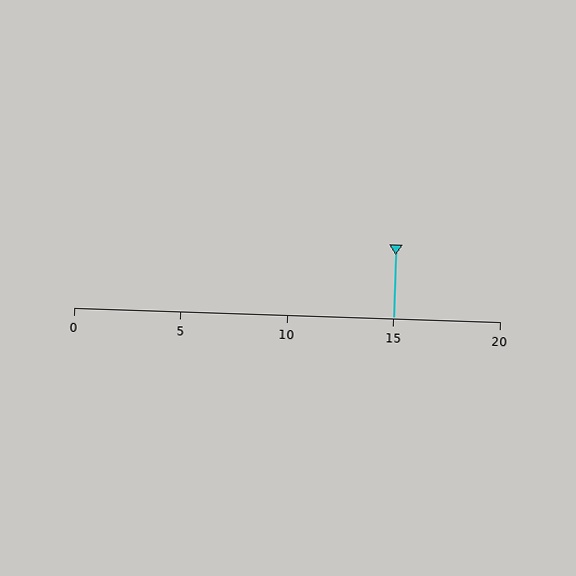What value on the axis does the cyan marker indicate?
The marker indicates approximately 15.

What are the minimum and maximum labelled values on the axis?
The axis runs from 0 to 20.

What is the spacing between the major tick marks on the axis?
The major ticks are spaced 5 apart.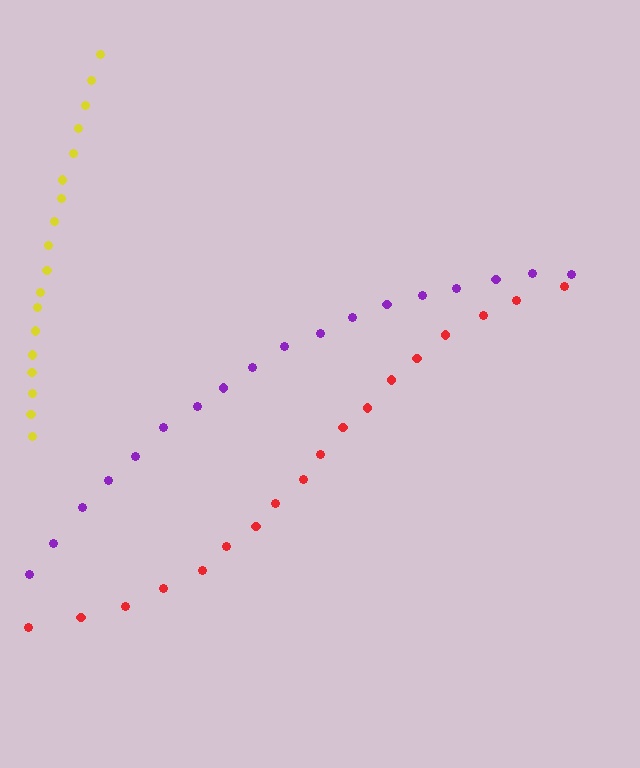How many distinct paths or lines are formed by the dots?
There are 3 distinct paths.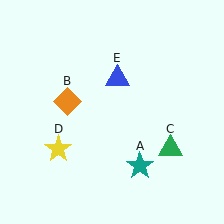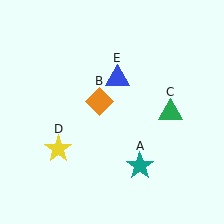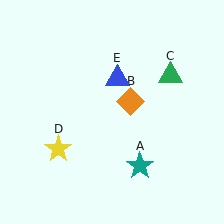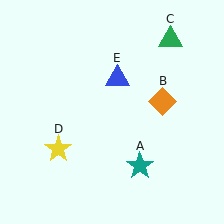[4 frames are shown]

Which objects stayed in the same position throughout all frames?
Teal star (object A) and yellow star (object D) and blue triangle (object E) remained stationary.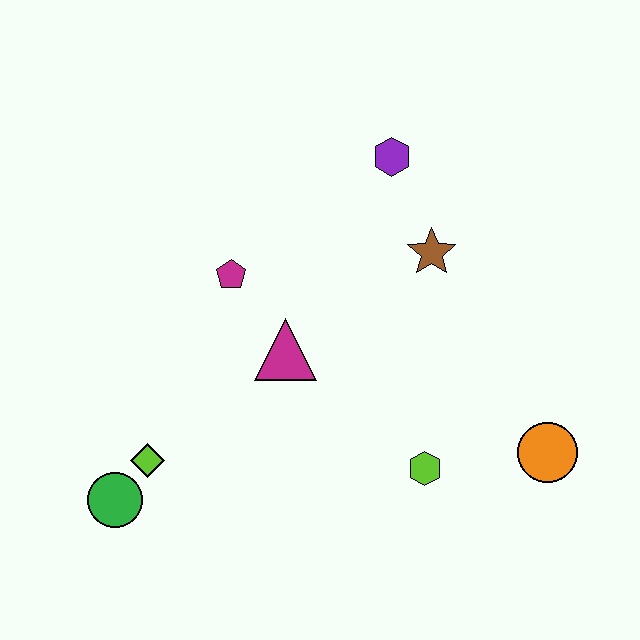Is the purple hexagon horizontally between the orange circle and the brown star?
No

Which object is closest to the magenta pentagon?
The magenta triangle is closest to the magenta pentagon.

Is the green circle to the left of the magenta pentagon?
Yes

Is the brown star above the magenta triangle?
Yes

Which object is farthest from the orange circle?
The green circle is farthest from the orange circle.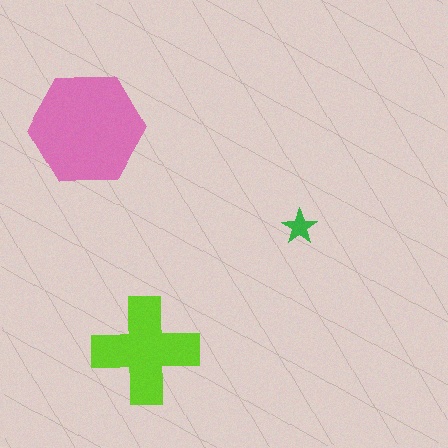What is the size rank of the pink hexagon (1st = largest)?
1st.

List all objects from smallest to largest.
The green star, the lime cross, the pink hexagon.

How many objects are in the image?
There are 3 objects in the image.